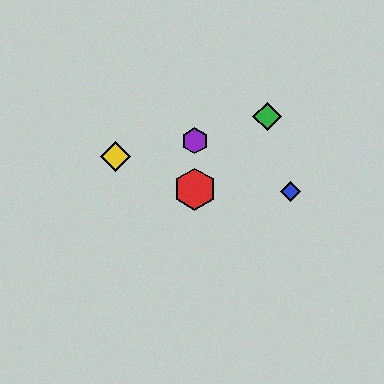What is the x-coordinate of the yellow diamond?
The yellow diamond is at x≈115.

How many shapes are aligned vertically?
2 shapes (the red hexagon, the purple hexagon) are aligned vertically.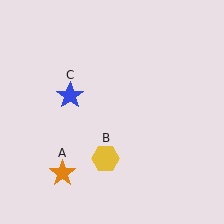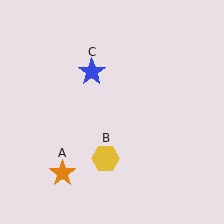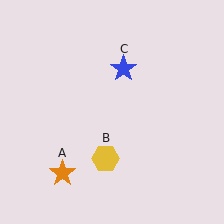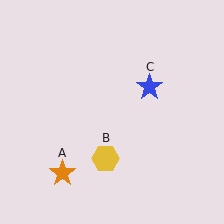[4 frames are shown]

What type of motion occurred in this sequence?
The blue star (object C) rotated clockwise around the center of the scene.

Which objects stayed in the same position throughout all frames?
Orange star (object A) and yellow hexagon (object B) remained stationary.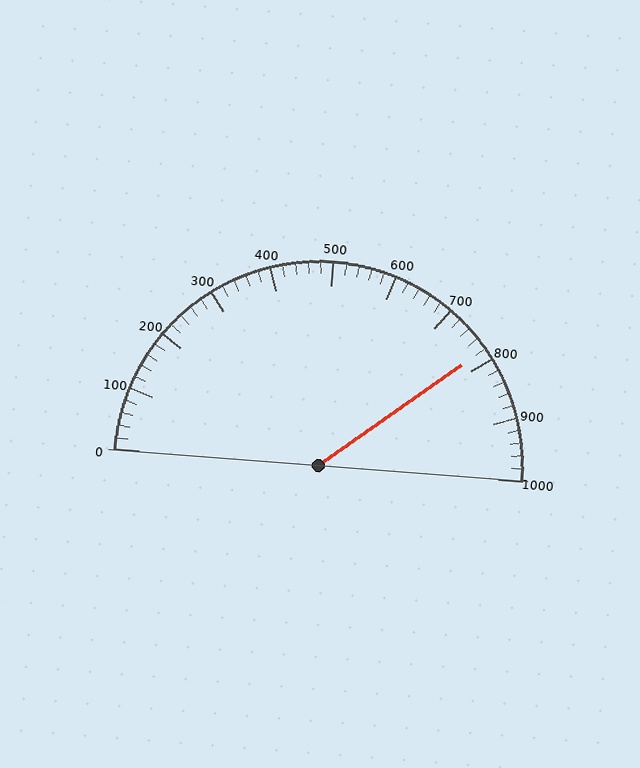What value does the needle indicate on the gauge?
The needle indicates approximately 780.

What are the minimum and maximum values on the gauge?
The gauge ranges from 0 to 1000.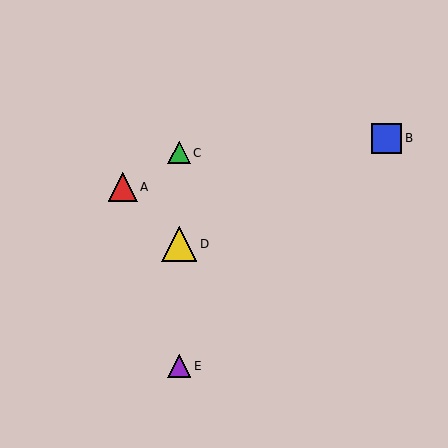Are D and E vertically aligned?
Yes, both are at x≈179.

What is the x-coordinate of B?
Object B is at x≈387.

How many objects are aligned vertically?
3 objects (C, D, E) are aligned vertically.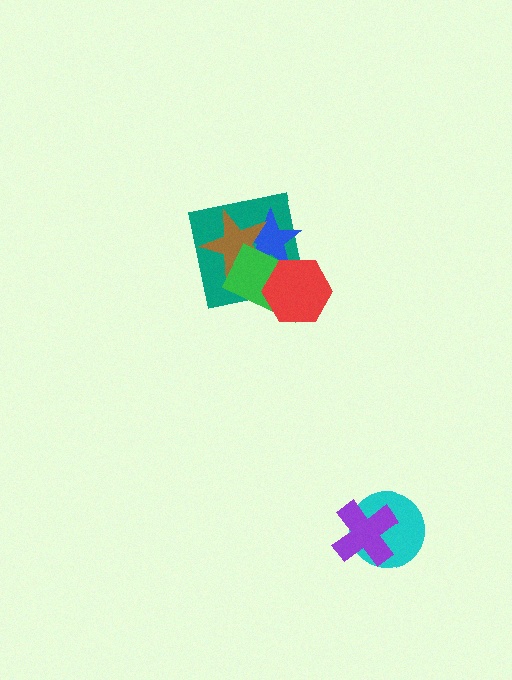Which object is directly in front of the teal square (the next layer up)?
The blue star is directly in front of the teal square.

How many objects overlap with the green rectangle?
4 objects overlap with the green rectangle.